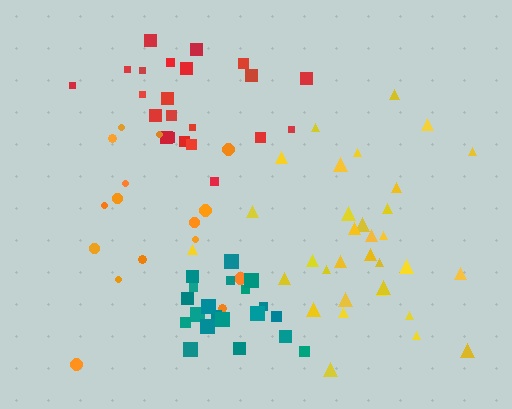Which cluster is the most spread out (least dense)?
Orange.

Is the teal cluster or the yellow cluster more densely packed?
Teal.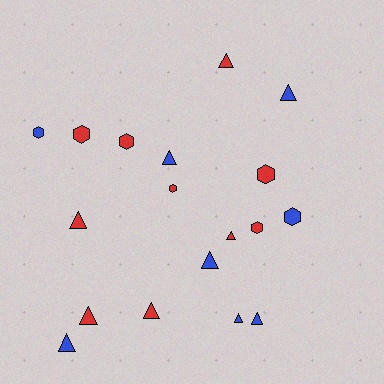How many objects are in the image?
There are 18 objects.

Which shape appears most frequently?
Triangle, with 11 objects.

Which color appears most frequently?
Red, with 10 objects.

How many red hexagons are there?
There are 5 red hexagons.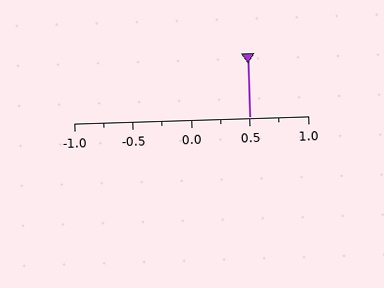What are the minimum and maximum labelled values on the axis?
The axis runs from -1.0 to 1.0.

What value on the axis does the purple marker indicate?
The marker indicates approximately 0.5.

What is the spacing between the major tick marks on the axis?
The major ticks are spaced 0.5 apart.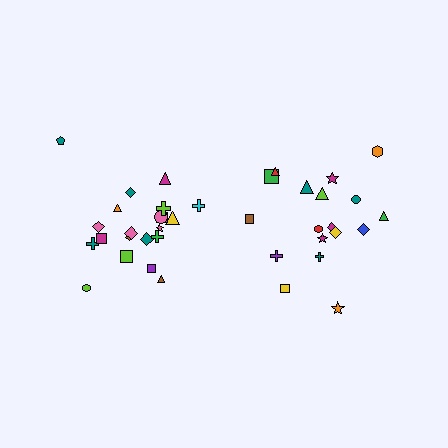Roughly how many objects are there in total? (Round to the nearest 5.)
Roughly 40 objects in total.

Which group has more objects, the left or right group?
The left group.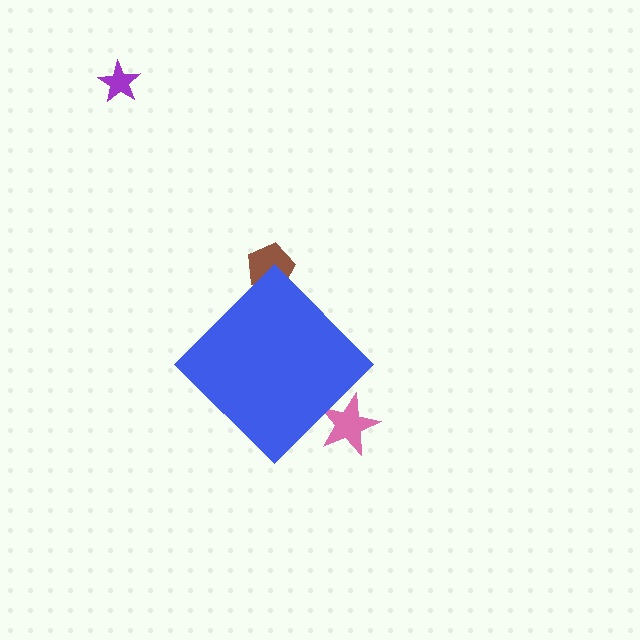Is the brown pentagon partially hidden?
Yes, the brown pentagon is partially hidden behind the blue diamond.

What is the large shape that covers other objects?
A blue diamond.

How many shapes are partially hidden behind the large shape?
2 shapes are partially hidden.